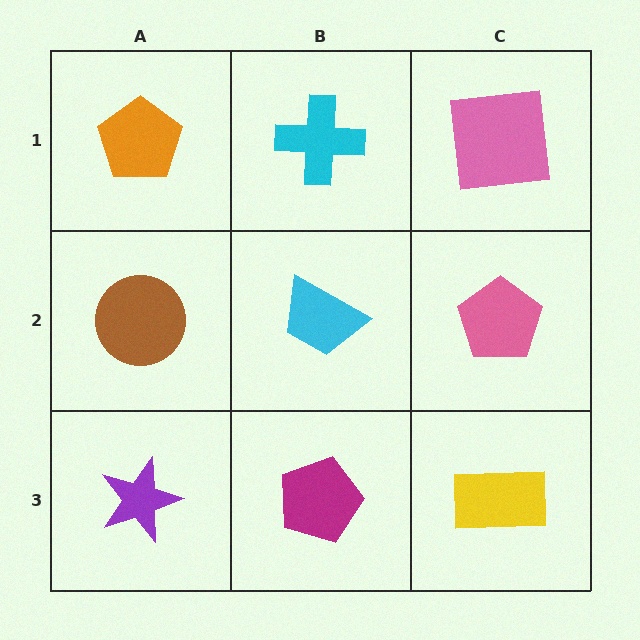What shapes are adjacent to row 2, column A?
An orange pentagon (row 1, column A), a purple star (row 3, column A), a cyan trapezoid (row 2, column B).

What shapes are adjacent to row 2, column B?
A cyan cross (row 1, column B), a magenta pentagon (row 3, column B), a brown circle (row 2, column A), a pink pentagon (row 2, column C).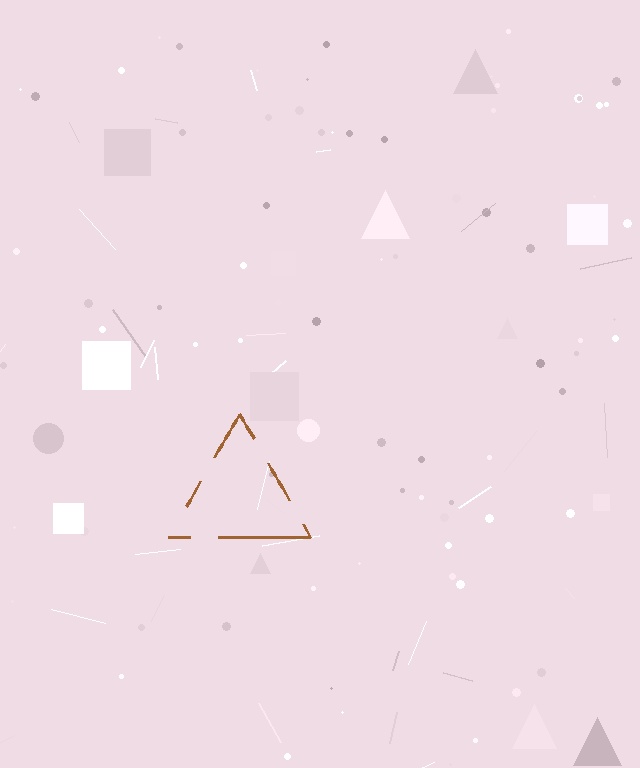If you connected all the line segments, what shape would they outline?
They would outline a triangle.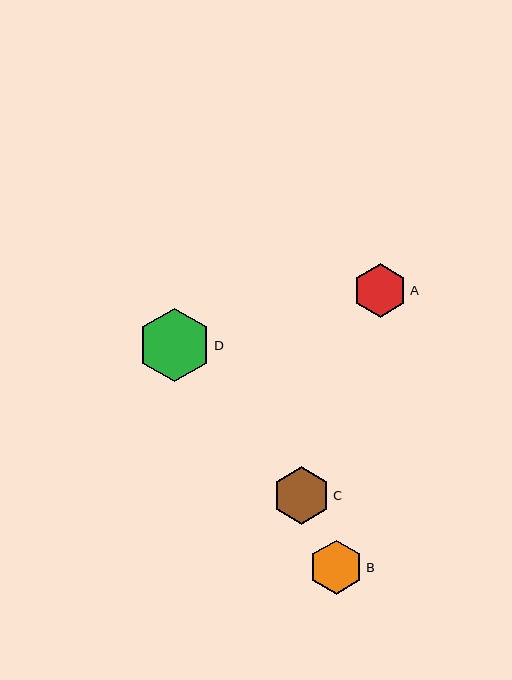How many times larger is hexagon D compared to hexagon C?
Hexagon D is approximately 1.3 times the size of hexagon C.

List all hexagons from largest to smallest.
From largest to smallest: D, C, B, A.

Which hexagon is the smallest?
Hexagon A is the smallest with a size of approximately 54 pixels.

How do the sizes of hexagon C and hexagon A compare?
Hexagon C and hexagon A are approximately the same size.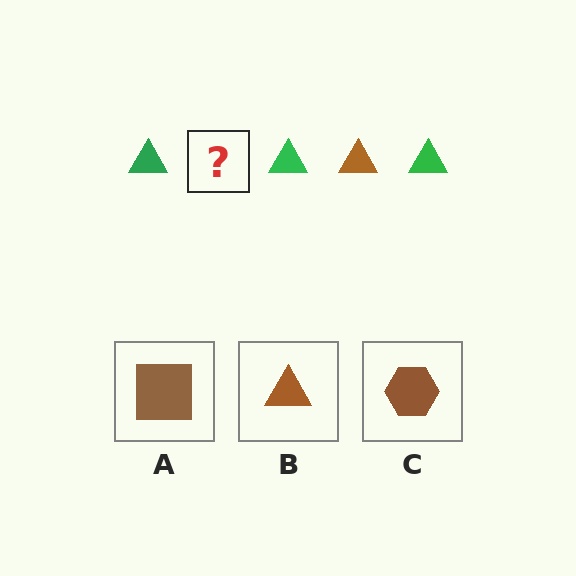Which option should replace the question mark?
Option B.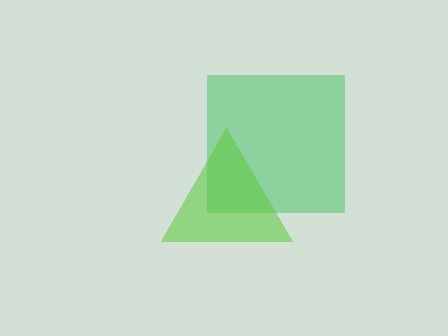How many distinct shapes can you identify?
There are 2 distinct shapes: a green square, a lime triangle.